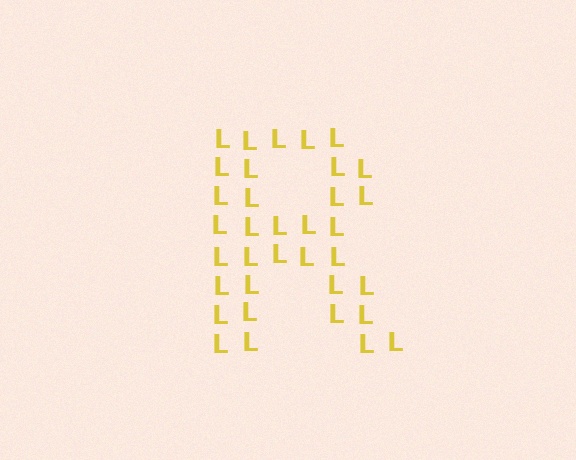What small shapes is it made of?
It is made of small letter L's.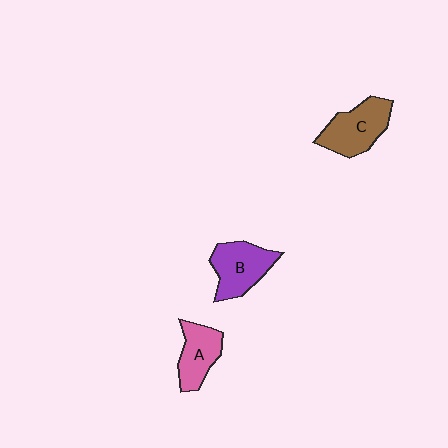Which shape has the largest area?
Shape C (brown).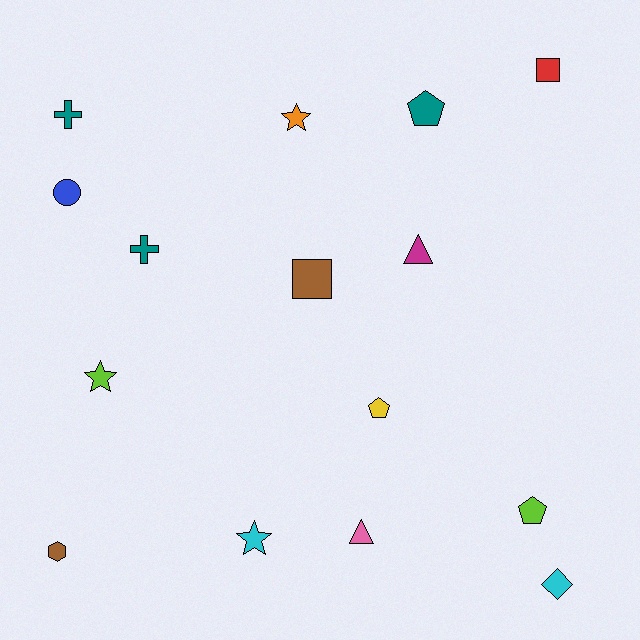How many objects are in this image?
There are 15 objects.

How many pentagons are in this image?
There are 3 pentagons.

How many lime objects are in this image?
There are 2 lime objects.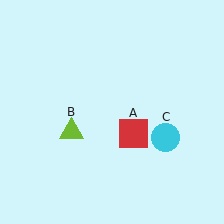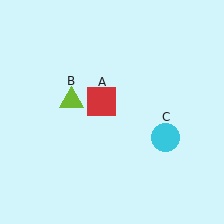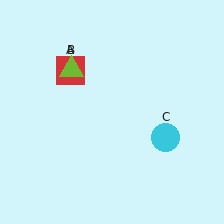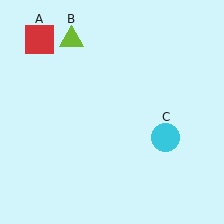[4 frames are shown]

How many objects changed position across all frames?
2 objects changed position: red square (object A), lime triangle (object B).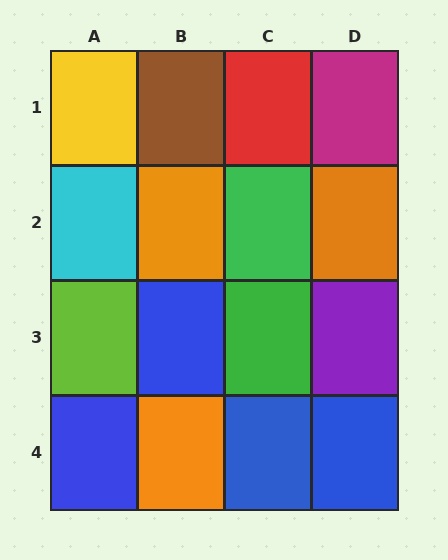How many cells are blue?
4 cells are blue.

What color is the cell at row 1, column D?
Magenta.